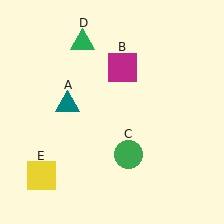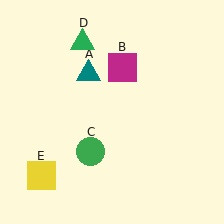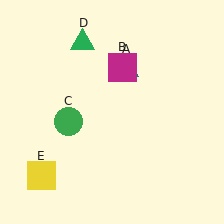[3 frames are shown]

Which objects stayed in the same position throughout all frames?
Magenta square (object B) and green triangle (object D) and yellow square (object E) remained stationary.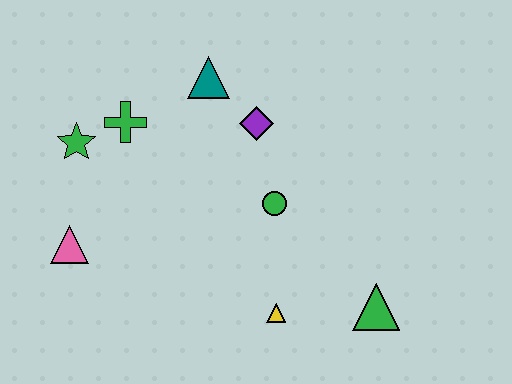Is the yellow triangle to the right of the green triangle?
No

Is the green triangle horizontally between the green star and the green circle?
No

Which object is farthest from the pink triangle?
The green triangle is farthest from the pink triangle.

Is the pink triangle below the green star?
Yes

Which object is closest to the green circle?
The purple diamond is closest to the green circle.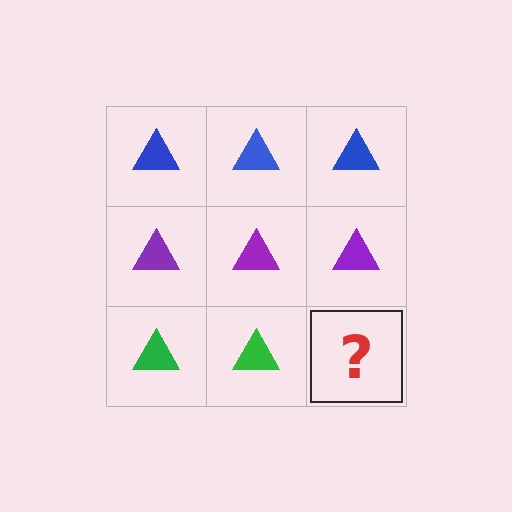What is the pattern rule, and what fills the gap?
The rule is that each row has a consistent color. The gap should be filled with a green triangle.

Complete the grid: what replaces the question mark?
The question mark should be replaced with a green triangle.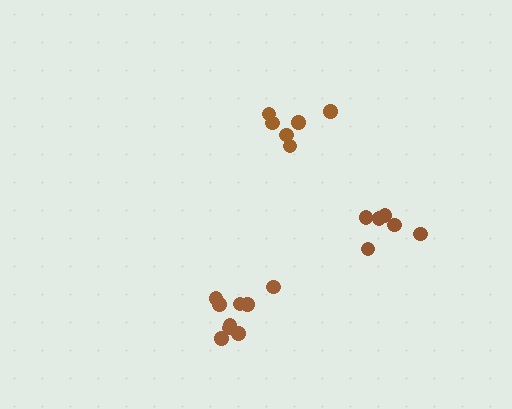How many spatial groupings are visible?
There are 3 spatial groupings.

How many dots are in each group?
Group 1: 9 dots, Group 2: 6 dots, Group 3: 6 dots (21 total).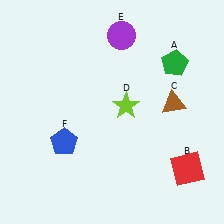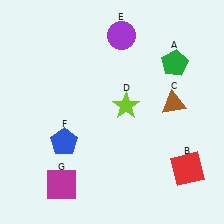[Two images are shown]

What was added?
A magenta square (G) was added in Image 2.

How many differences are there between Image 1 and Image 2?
There is 1 difference between the two images.